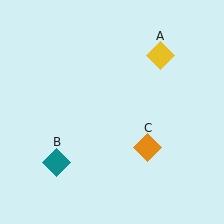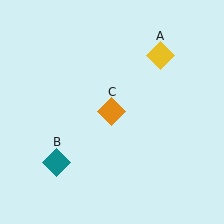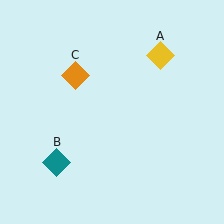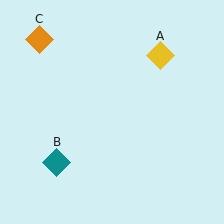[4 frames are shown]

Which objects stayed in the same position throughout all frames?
Yellow diamond (object A) and teal diamond (object B) remained stationary.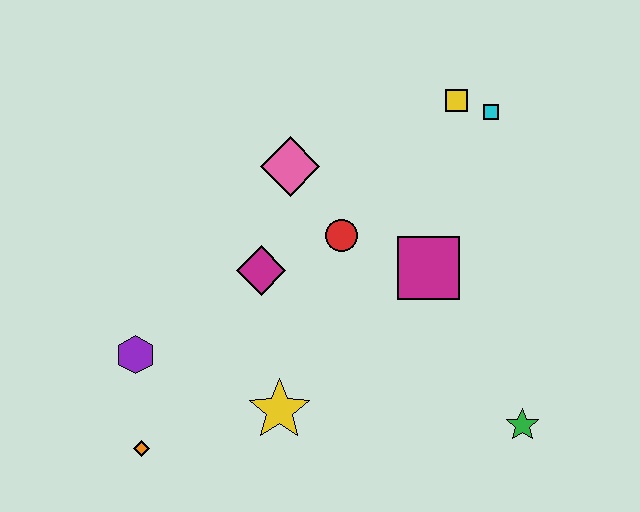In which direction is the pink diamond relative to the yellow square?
The pink diamond is to the left of the yellow square.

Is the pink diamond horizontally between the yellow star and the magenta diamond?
No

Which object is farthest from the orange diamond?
The cyan square is farthest from the orange diamond.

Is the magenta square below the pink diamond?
Yes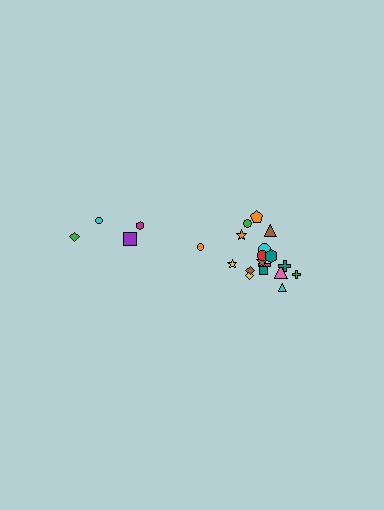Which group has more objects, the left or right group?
The right group.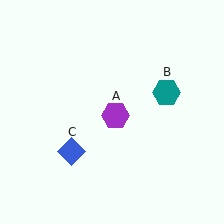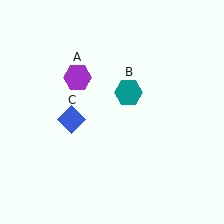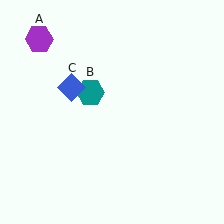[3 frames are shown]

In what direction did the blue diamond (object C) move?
The blue diamond (object C) moved up.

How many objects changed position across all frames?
3 objects changed position: purple hexagon (object A), teal hexagon (object B), blue diamond (object C).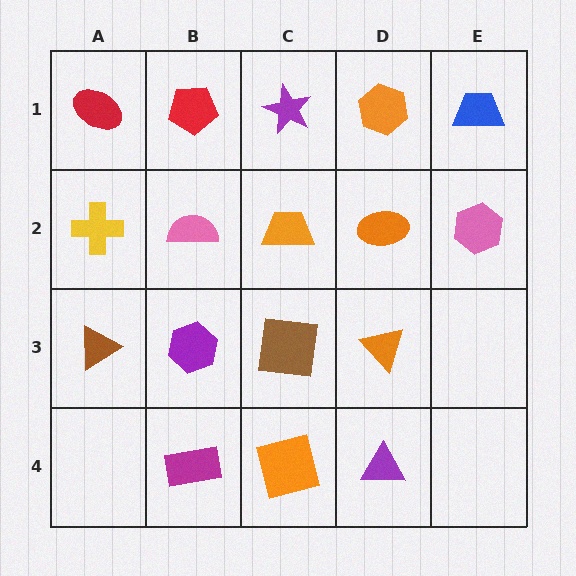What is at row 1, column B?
A red pentagon.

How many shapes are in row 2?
5 shapes.